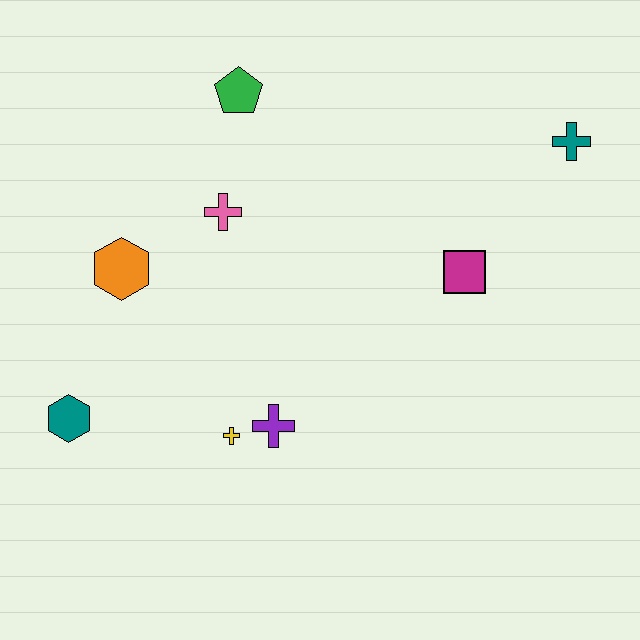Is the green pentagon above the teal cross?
Yes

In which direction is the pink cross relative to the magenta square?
The pink cross is to the left of the magenta square.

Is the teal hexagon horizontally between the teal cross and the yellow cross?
No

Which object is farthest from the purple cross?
The teal cross is farthest from the purple cross.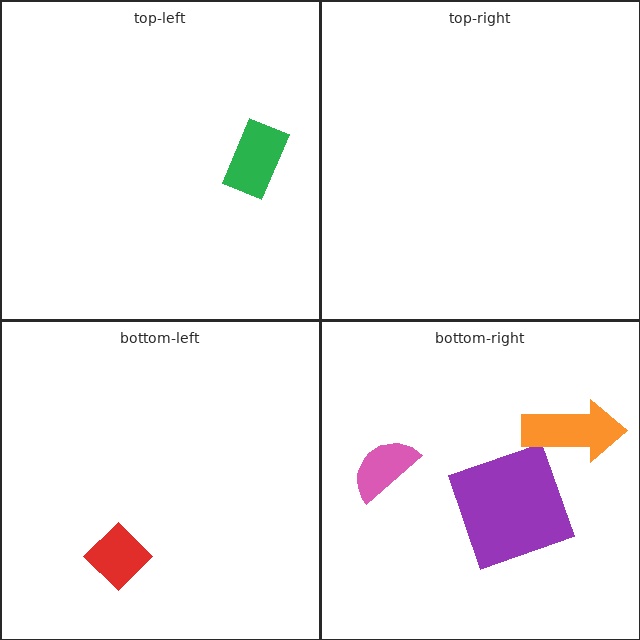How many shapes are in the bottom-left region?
1.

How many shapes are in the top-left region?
1.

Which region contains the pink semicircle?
The bottom-right region.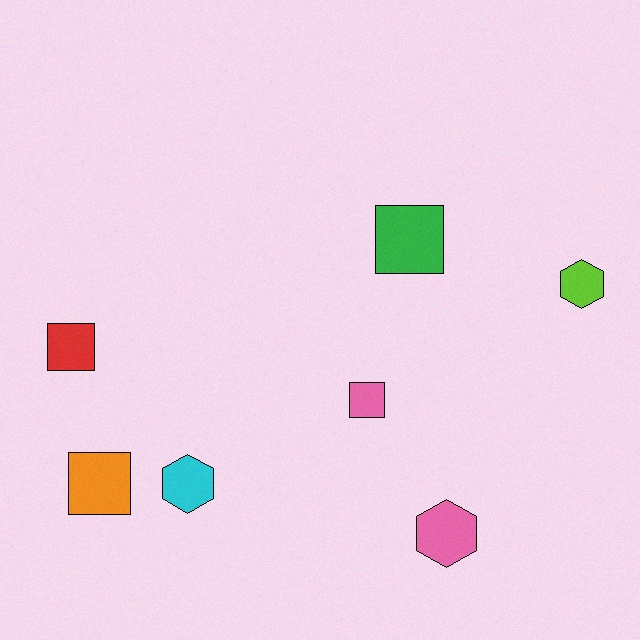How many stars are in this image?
There are no stars.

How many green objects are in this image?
There is 1 green object.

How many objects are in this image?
There are 7 objects.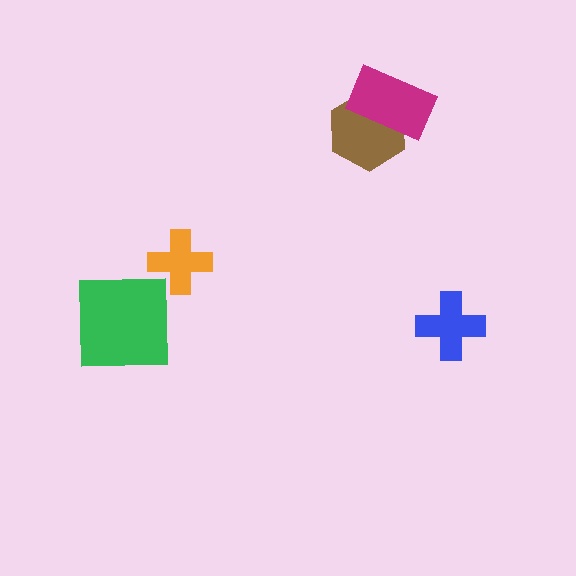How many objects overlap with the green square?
0 objects overlap with the green square.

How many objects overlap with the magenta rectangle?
1 object overlaps with the magenta rectangle.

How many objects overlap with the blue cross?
0 objects overlap with the blue cross.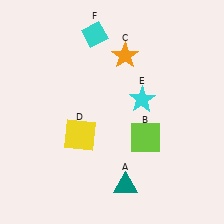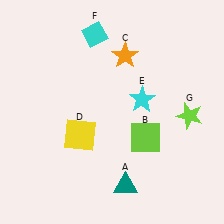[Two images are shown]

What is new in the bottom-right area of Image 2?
A lime star (G) was added in the bottom-right area of Image 2.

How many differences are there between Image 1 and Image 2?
There is 1 difference between the two images.